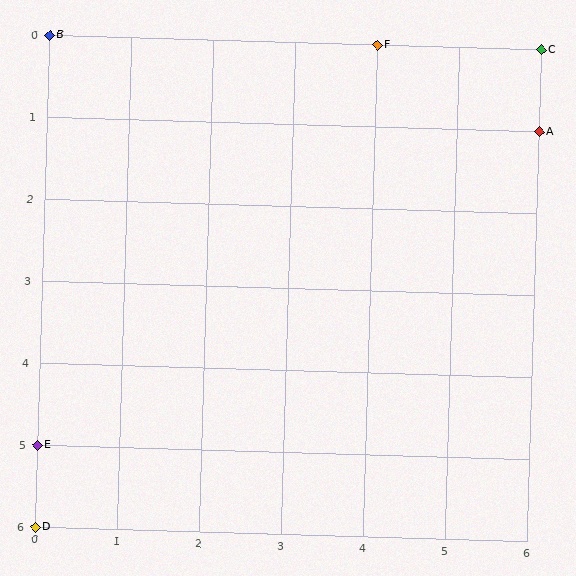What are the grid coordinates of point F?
Point F is at grid coordinates (4, 0).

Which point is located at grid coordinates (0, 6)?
Point D is at (0, 6).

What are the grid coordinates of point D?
Point D is at grid coordinates (0, 6).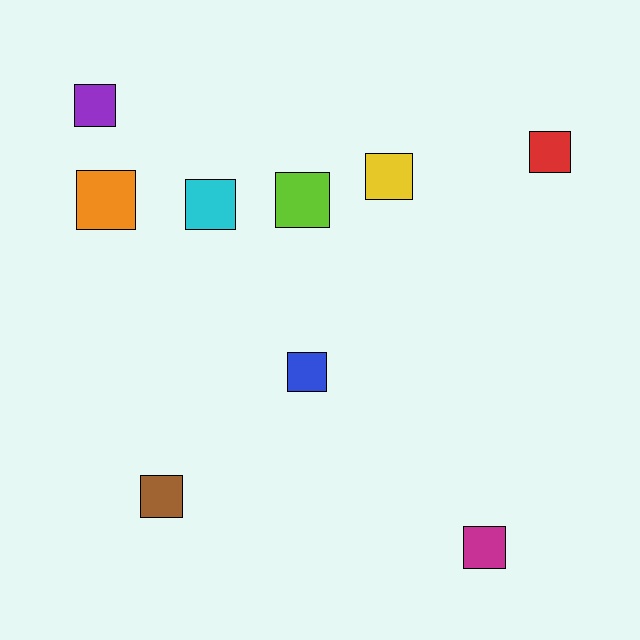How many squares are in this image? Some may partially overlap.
There are 9 squares.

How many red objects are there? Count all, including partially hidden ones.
There is 1 red object.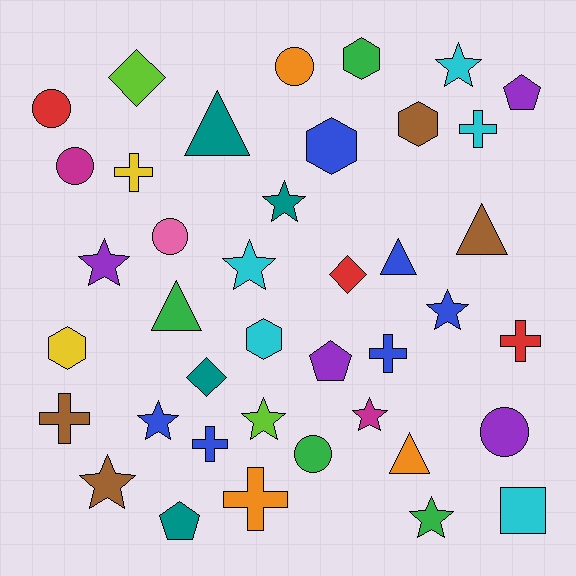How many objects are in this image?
There are 40 objects.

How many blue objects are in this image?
There are 6 blue objects.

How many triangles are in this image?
There are 5 triangles.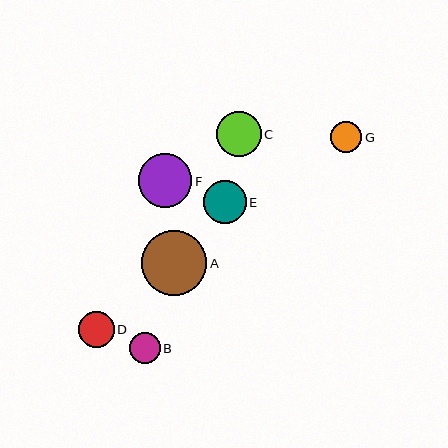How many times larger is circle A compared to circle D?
Circle A is approximately 1.8 times the size of circle D.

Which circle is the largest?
Circle A is the largest with a size of approximately 66 pixels.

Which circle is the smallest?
Circle B is the smallest with a size of approximately 31 pixels.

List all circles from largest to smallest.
From largest to smallest: A, F, C, E, D, G, B.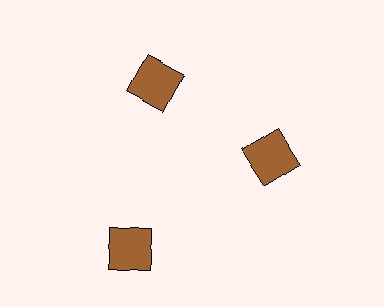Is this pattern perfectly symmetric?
No. The 3 brown squares are arranged in a ring, but one element near the 7 o'clock position is pushed outward from the center, breaking the 3-fold rotational symmetry.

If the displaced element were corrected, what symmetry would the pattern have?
It would have 3-fold rotational symmetry — the pattern would map onto itself every 120 degrees.